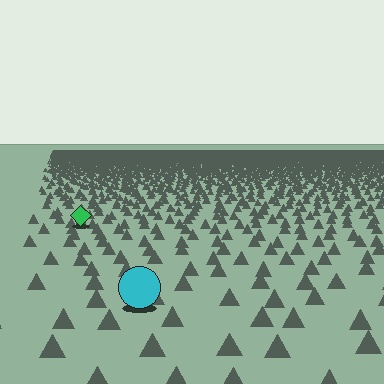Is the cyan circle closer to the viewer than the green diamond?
Yes. The cyan circle is closer — you can tell from the texture gradient: the ground texture is coarser near it.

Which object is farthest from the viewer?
The green diamond is farthest from the viewer. It appears smaller and the ground texture around it is denser.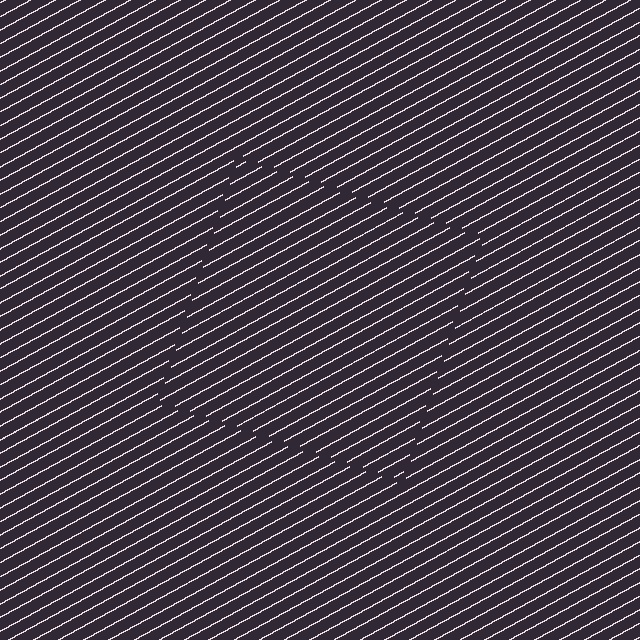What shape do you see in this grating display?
An illusory square. The interior of the shape contains the same grating, shifted by half a period — the contour is defined by the phase discontinuity where line-ends from the inner and outer gratings abut.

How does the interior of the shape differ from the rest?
The interior of the shape contains the same grating, shifted by half a period — the contour is defined by the phase discontinuity where line-ends from the inner and outer gratings abut.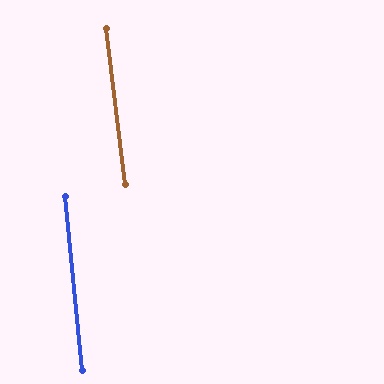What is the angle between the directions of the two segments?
Approximately 2 degrees.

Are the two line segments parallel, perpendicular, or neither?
Parallel — their directions differ by only 1.9°.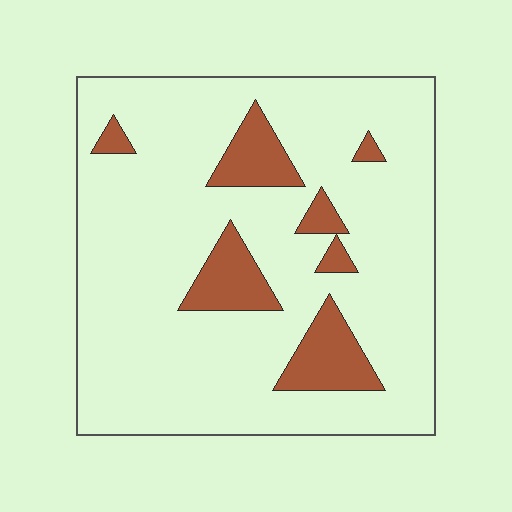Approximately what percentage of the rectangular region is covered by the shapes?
Approximately 15%.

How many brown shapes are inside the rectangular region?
7.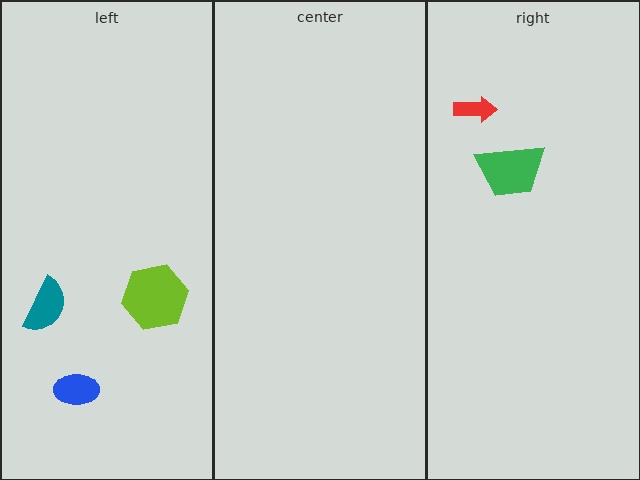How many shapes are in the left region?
3.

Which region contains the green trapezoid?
The right region.